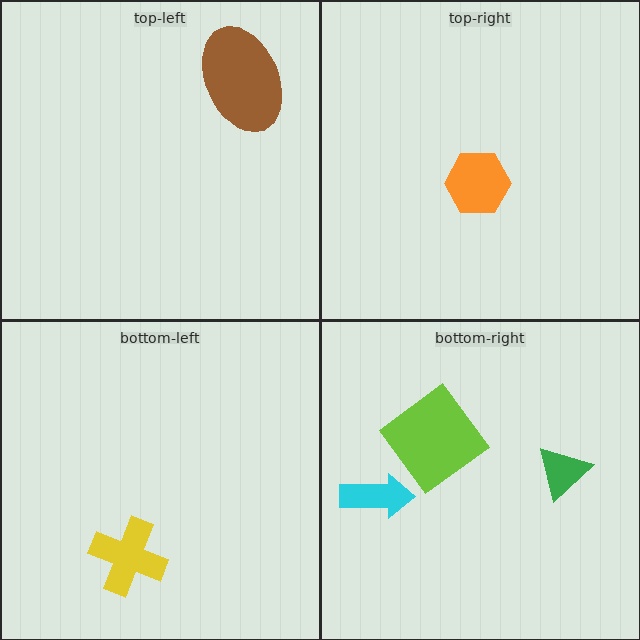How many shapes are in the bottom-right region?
3.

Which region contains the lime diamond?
The bottom-right region.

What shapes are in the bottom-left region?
The yellow cross.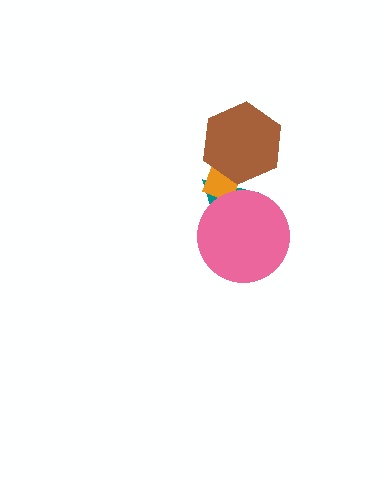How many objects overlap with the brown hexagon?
2 objects overlap with the brown hexagon.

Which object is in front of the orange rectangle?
The brown hexagon is in front of the orange rectangle.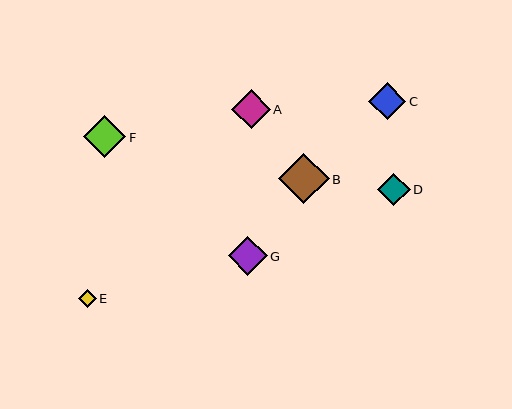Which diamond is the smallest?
Diamond E is the smallest with a size of approximately 18 pixels.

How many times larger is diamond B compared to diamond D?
Diamond B is approximately 1.6 times the size of diamond D.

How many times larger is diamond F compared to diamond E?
Diamond F is approximately 2.4 times the size of diamond E.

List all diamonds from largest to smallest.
From largest to smallest: B, F, G, A, C, D, E.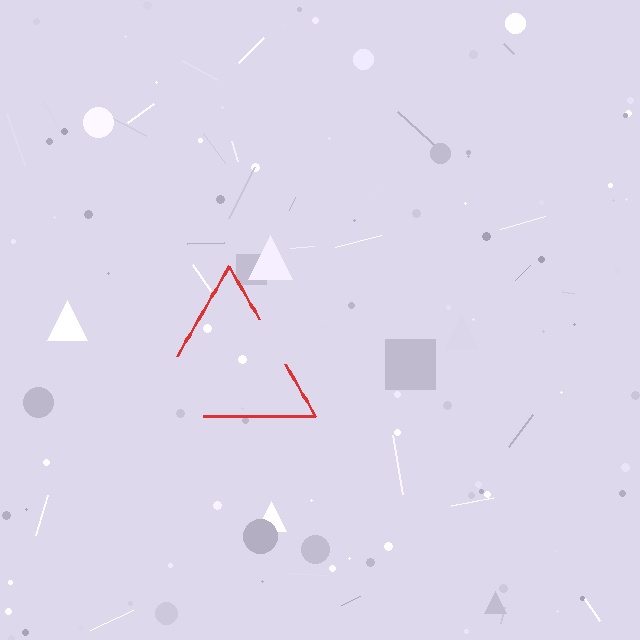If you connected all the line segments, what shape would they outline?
They would outline a triangle.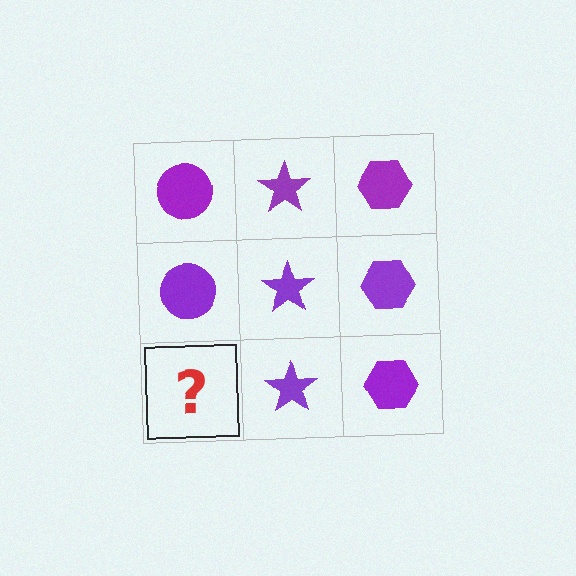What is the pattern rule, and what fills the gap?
The rule is that each column has a consistent shape. The gap should be filled with a purple circle.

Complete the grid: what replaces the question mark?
The question mark should be replaced with a purple circle.